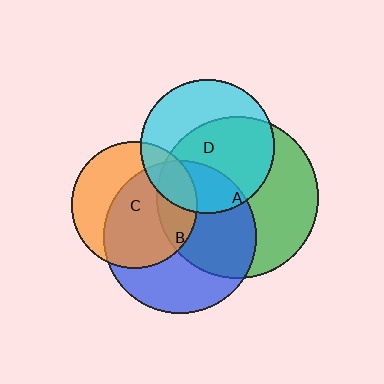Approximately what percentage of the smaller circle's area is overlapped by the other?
Approximately 50%.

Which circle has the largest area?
Circle A (green).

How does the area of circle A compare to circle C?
Approximately 1.6 times.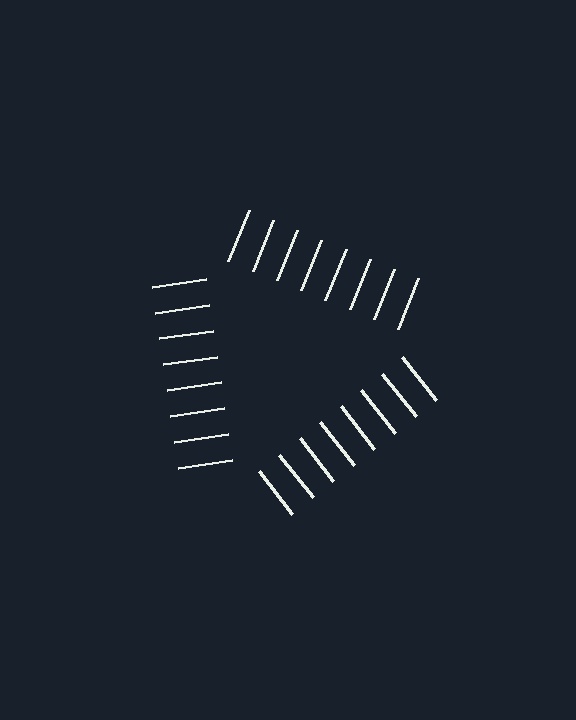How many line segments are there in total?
24 — 8 along each of the 3 edges.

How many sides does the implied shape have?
3 sides — the line-ends trace a triangle.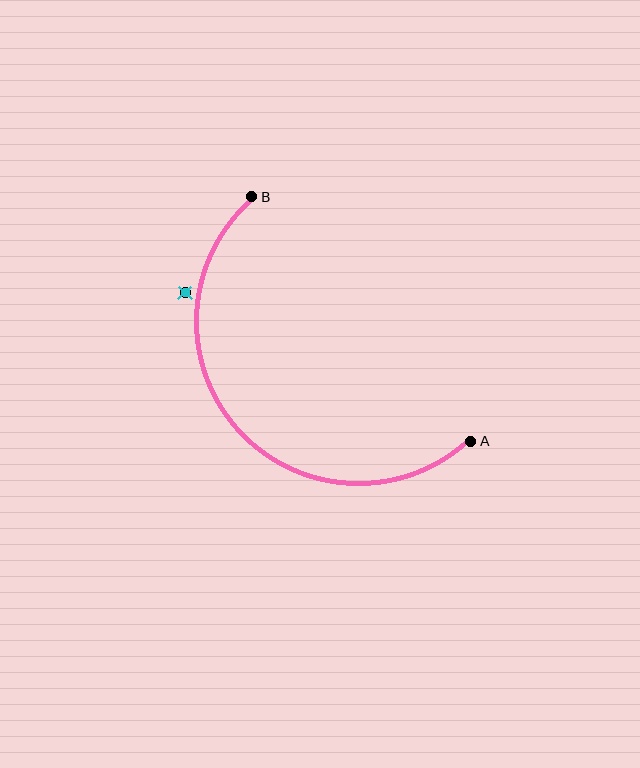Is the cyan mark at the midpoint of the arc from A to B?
No — the cyan mark does not lie on the arc at all. It sits slightly outside the curve.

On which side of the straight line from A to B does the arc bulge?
The arc bulges below and to the left of the straight line connecting A and B.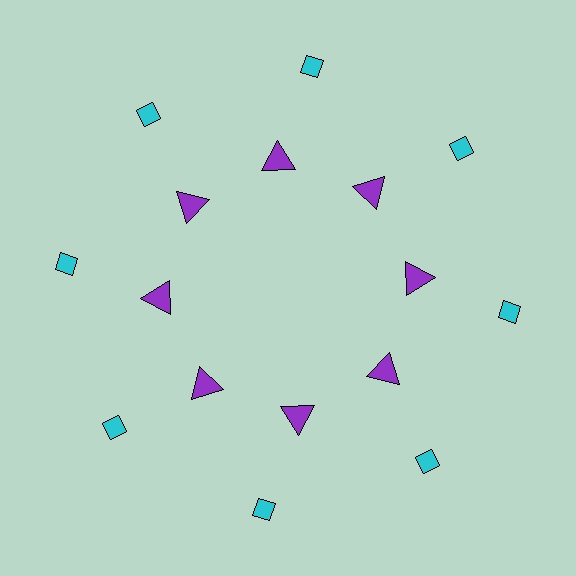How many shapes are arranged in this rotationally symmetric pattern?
There are 16 shapes, arranged in 8 groups of 2.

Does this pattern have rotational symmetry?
Yes, this pattern has 8-fold rotational symmetry. It looks the same after rotating 45 degrees around the center.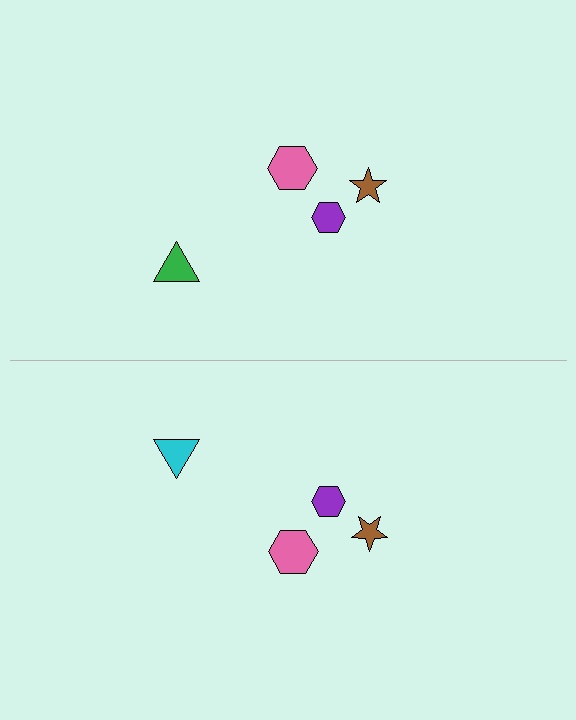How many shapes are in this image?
There are 8 shapes in this image.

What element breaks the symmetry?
The cyan triangle on the bottom side breaks the symmetry — its mirror counterpart is green.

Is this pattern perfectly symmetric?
No, the pattern is not perfectly symmetric. The cyan triangle on the bottom side breaks the symmetry — its mirror counterpart is green.